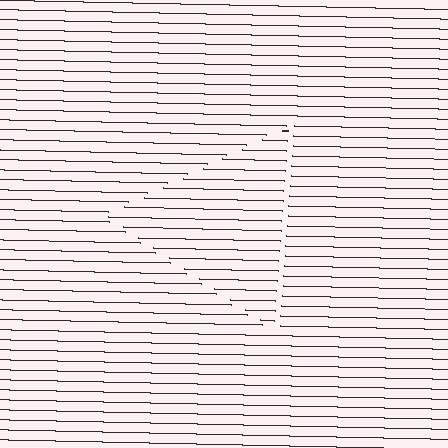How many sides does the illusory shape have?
3 sides — the line-ends trace a triangle.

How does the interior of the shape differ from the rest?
The interior of the shape contains the same grating, shifted by half a period — the contour is defined by the phase discontinuity where line-ends from the inner and outer gratings abut.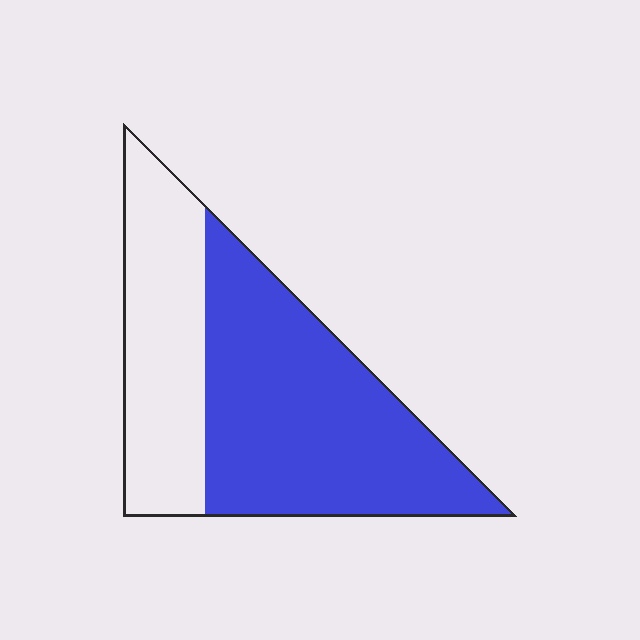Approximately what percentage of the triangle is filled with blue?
Approximately 65%.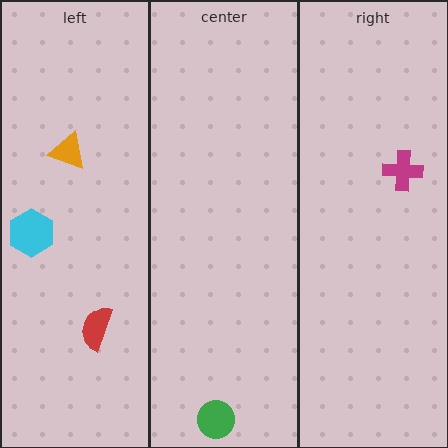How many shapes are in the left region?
3.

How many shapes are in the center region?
1.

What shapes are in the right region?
The magenta cross.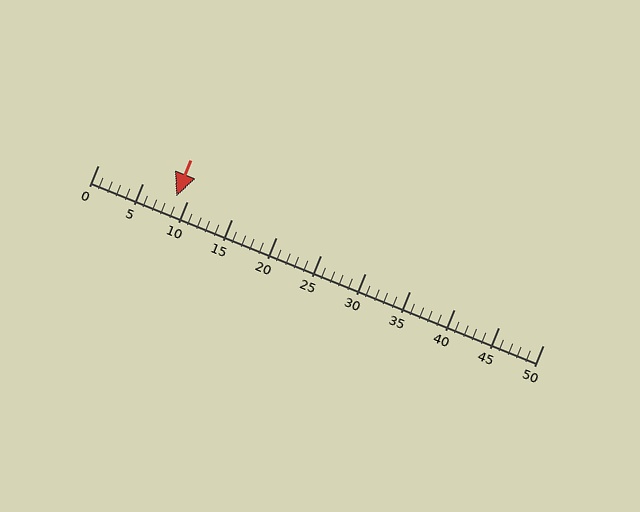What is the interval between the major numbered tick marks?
The major tick marks are spaced 5 units apart.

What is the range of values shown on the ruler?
The ruler shows values from 0 to 50.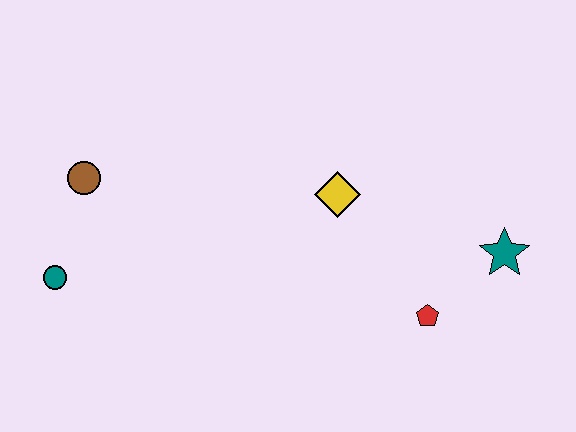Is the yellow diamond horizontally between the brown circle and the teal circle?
No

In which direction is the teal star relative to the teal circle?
The teal star is to the right of the teal circle.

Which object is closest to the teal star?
The red pentagon is closest to the teal star.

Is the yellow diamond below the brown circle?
Yes